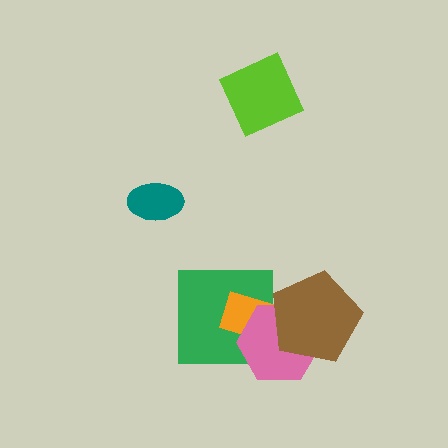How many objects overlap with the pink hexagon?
3 objects overlap with the pink hexagon.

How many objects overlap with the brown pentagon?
2 objects overlap with the brown pentagon.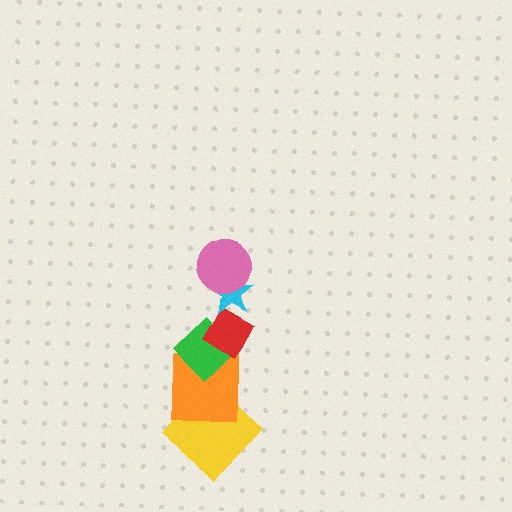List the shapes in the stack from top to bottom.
From top to bottom: the pink circle, the cyan star, the red diamond, the green diamond, the orange square, the yellow diamond.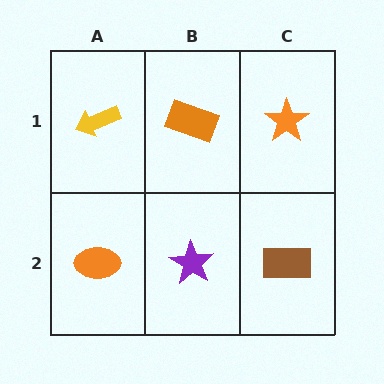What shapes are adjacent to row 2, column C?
An orange star (row 1, column C), a purple star (row 2, column B).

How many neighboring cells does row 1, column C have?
2.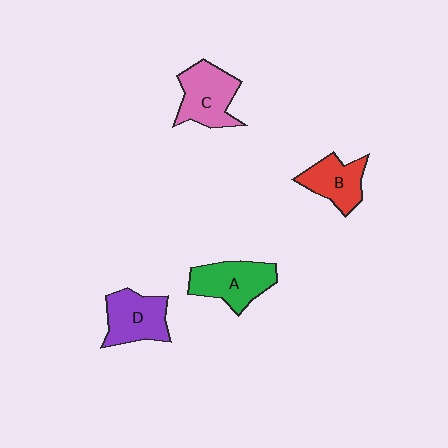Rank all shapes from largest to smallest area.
From largest to smallest: C (pink), A (green), D (purple), B (red).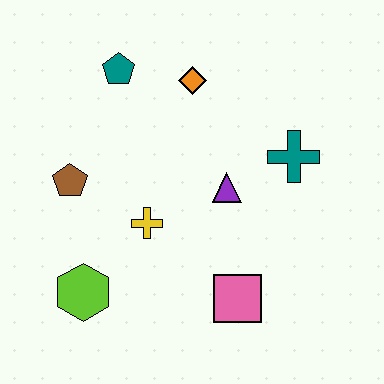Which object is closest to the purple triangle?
The teal cross is closest to the purple triangle.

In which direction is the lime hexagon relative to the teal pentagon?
The lime hexagon is below the teal pentagon.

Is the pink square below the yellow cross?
Yes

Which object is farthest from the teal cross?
The lime hexagon is farthest from the teal cross.